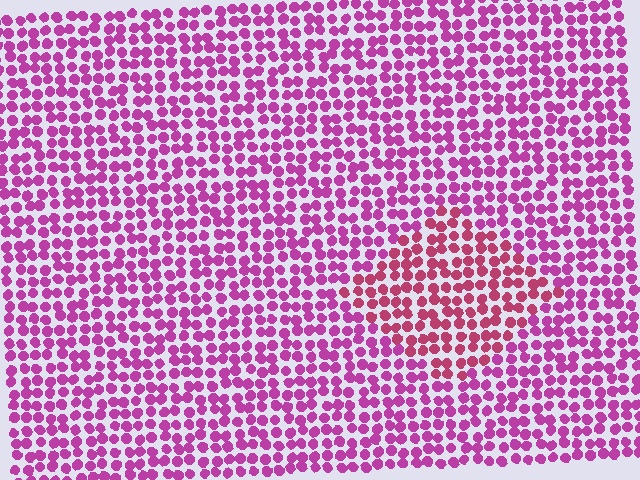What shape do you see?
I see a diamond.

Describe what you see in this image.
The image is filled with small magenta elements in a uniform arrangement. A diamond-shaped region is visible where the elements are tinted to a slightly different hue, forming a subtle color boundary.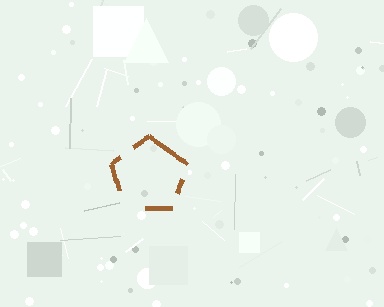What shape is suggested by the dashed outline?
The dashed outline suggests a pentagon.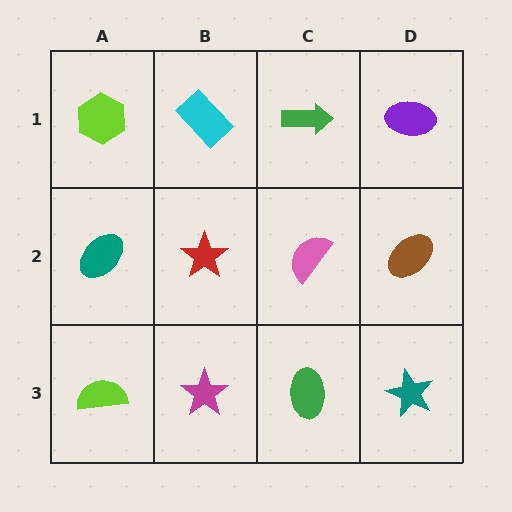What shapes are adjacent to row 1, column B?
A red star (row 2, column B), a lime hexagon (row 1, column A), a green arrow (row 1, column C).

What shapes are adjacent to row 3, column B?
A red star (row 2, column B), a lime semicircle (row 3, column A), a green ellipse (row 3, column C).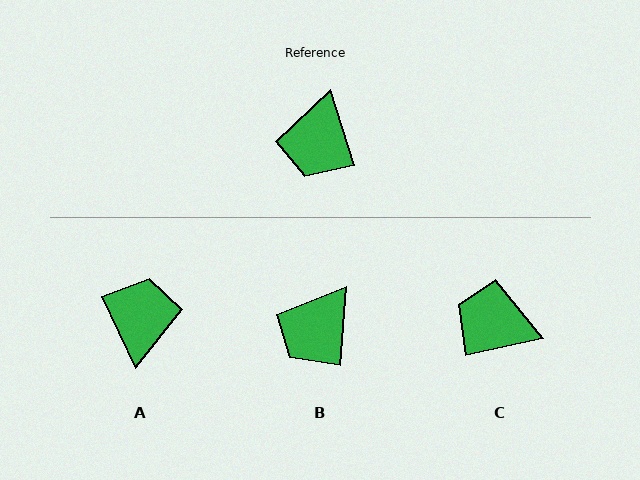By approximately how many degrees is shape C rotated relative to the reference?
Approximately 95 degrees clockwise.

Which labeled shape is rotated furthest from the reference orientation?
A, about 172 degrees away.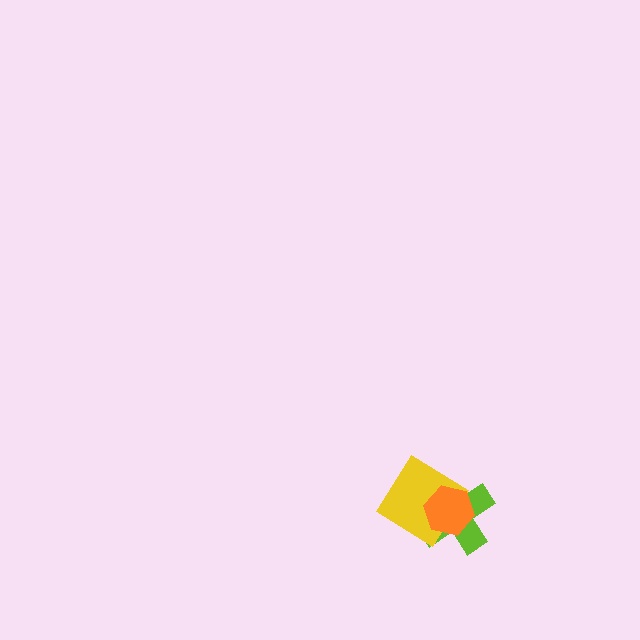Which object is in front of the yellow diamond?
The orange hexagon is in front of the yellow diamond.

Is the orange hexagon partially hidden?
No, no other shape covers it.